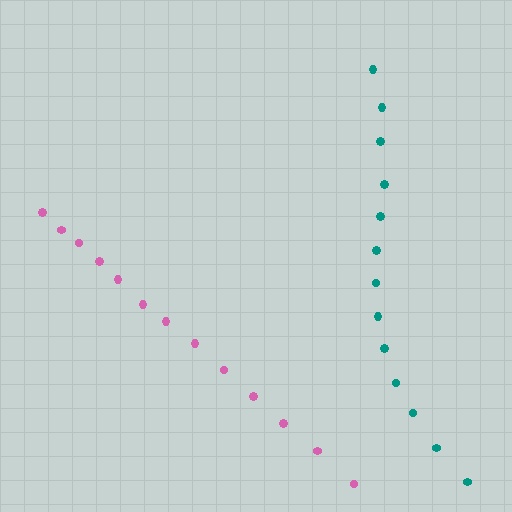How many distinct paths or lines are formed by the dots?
There are 2 distinct paths.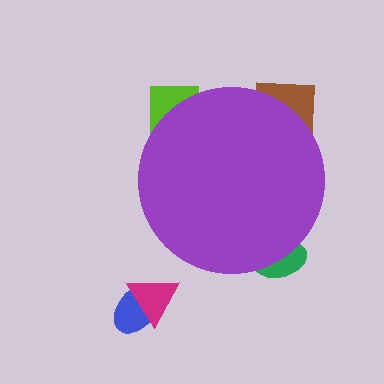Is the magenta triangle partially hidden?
No, the magenta triangle is fully visible.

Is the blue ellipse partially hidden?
No, the blue ellipse is fully visible.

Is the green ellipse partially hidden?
Yes, the green ellipse is partially hidden behind the purple circle.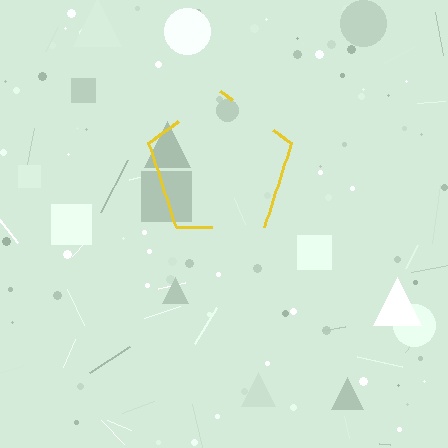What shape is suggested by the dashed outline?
The dashed outline suggests a pentagon.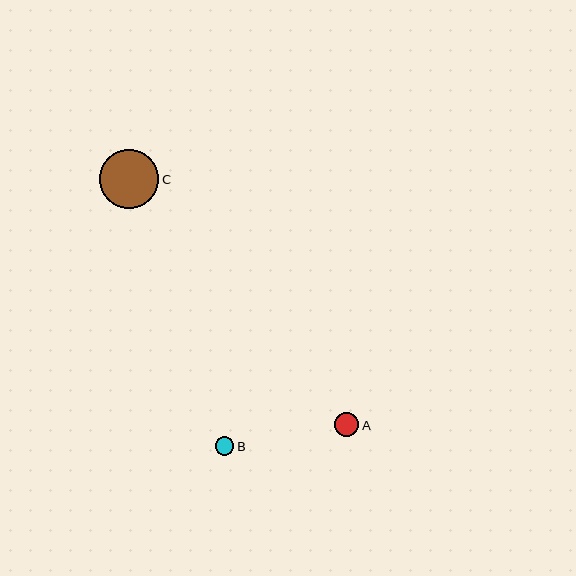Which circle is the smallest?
Circle B is the smallest with a size of approximately 18 pixels.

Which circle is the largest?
Circle C is the largest with a size of approximately 59 pixels.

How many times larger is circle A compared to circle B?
Circle A is approximately 1.3 times the size of circle B.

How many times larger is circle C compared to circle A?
Circle C is approximately 2.4 times the size of circle A.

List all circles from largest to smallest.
From largest to smallest: C, A, B.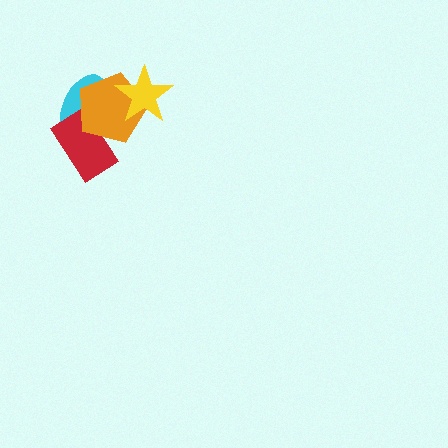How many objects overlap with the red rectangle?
2 objects overlap with the red rectangle.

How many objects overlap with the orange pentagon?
3 objects overlap with the orange pentagon.